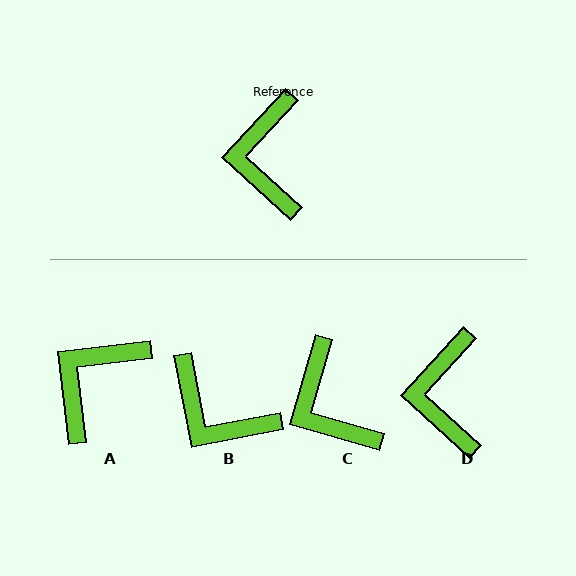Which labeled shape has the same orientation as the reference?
D.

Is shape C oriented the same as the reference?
No, it is off by about 26 degrees.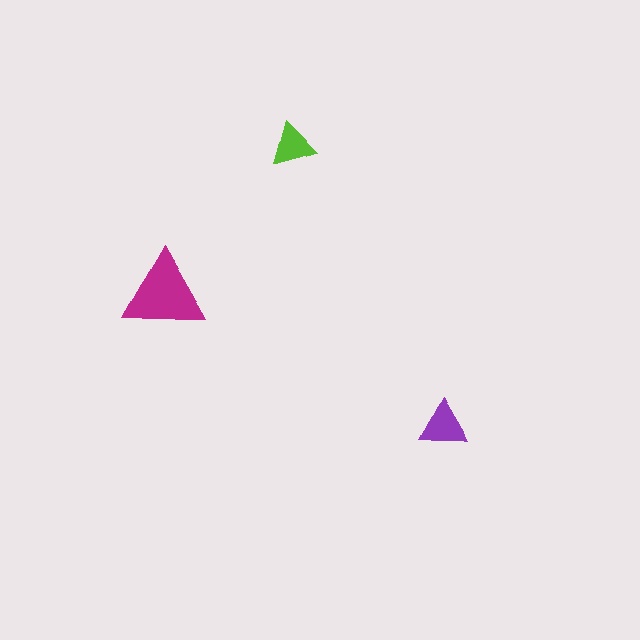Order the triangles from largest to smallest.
the magenta one, the purple one, the lime one.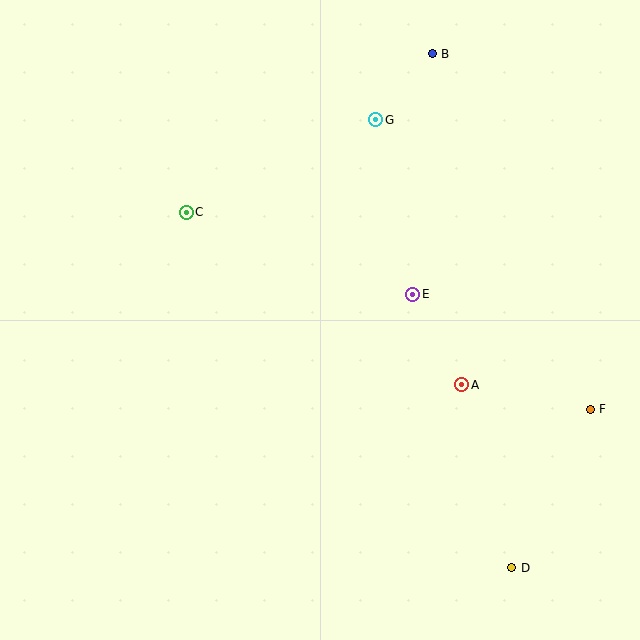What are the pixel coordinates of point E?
Point E is at (413, 294).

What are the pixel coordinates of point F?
Point F is at (590, 409).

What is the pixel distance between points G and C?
The distance between G and C is 211 pixels.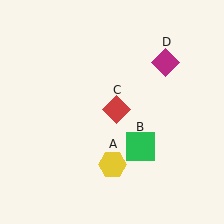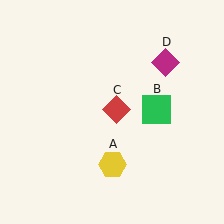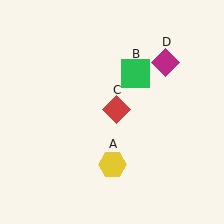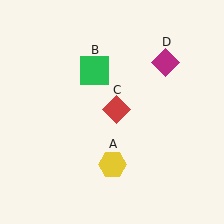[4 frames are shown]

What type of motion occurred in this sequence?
The green square (object B) rotated counterclockwise around the center of the scene.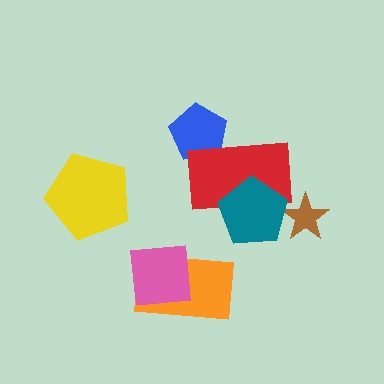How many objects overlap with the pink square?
1 object overlaps with the pink square.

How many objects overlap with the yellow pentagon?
0 objects overlap with the yellow pentagon.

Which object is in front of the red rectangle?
The teal pentagon is in front of the red rectangle.